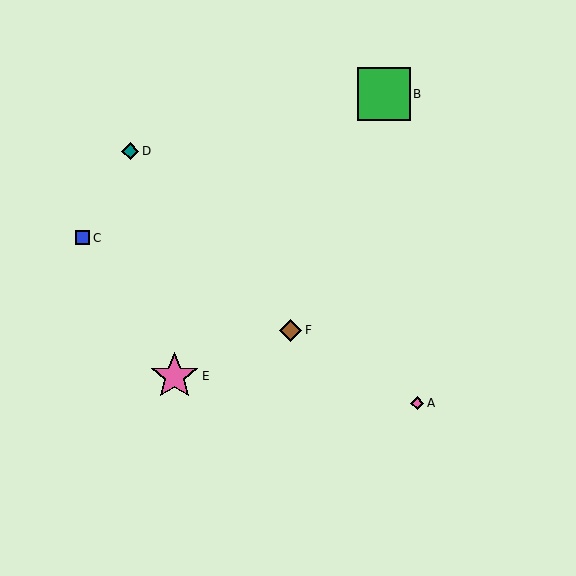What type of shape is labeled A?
Shape A is a pink diamond.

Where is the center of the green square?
The center of the green square is at (384, 94).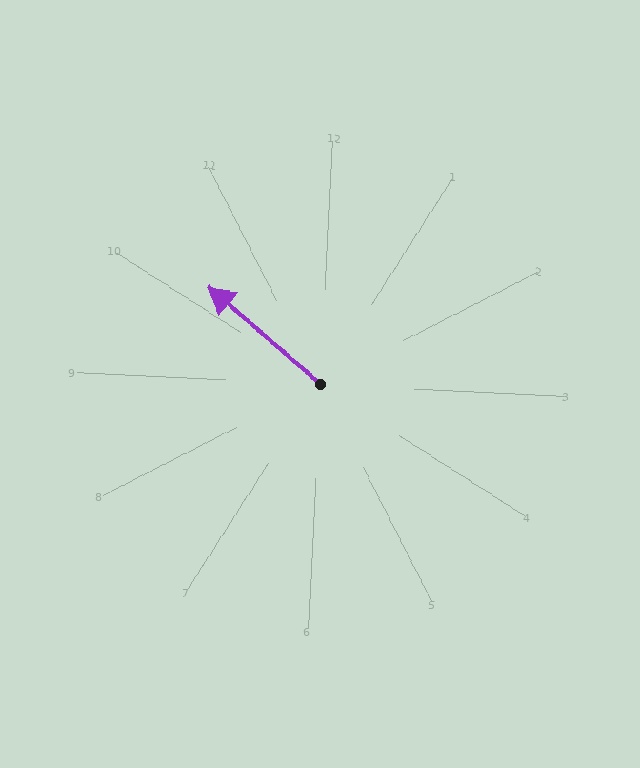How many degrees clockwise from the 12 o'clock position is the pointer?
Approximately 308 degrees.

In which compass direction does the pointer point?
Northwest.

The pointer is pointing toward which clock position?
Roughly 10 o'clock.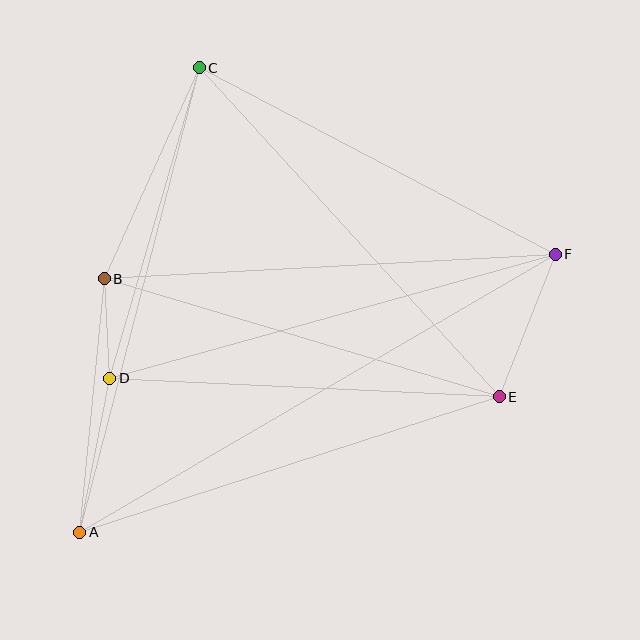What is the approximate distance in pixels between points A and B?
The distance between A and B is approximately 255 pixels.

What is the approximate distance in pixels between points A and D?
The distance between A and D is approximately 157 pixels.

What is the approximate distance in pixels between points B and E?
The distance between B and E is approximately 412 pixels.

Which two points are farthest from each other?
Points A and F are farthest from each other.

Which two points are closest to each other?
Points B and D are closest to each other.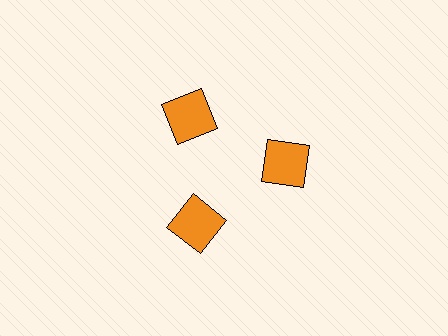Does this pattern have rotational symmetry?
Yes, this pattern has 3-fold rotational symmetry. It looks the same after rotating 120 degrees around the center.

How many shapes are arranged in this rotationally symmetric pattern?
There are 3 shapes, arranged in 3 groups of 1.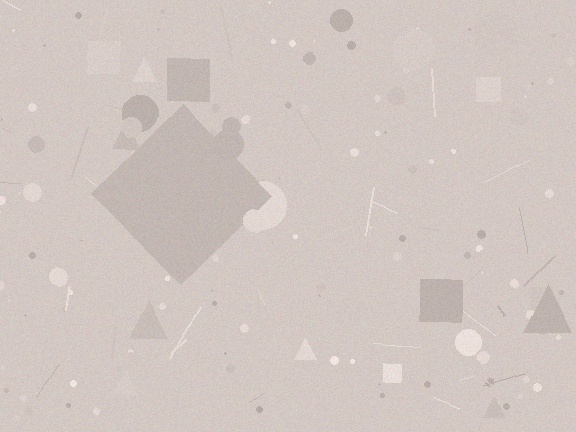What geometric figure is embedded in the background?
A diamond is embedded in the background.